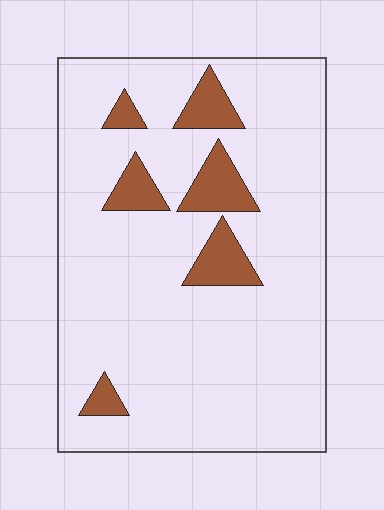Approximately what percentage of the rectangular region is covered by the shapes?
Approximately 10%.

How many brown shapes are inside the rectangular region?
6.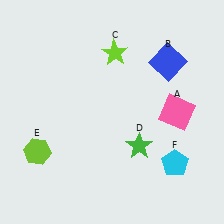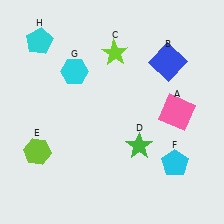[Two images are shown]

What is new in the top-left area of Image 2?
A cyan pentagon (H) was added in the top-left area of Image 2.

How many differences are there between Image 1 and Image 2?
There are 2 differences between the two images.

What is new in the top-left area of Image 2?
A cyan hexagon (G) was added in the top-left area of Image 2.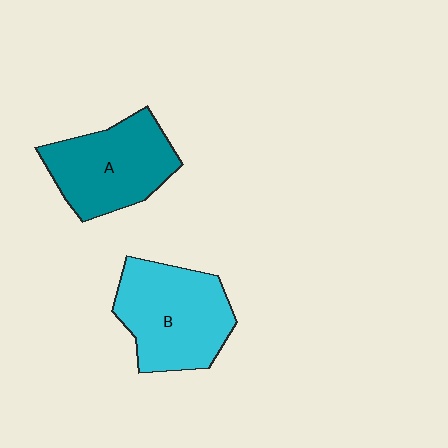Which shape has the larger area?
Shape B (cyan).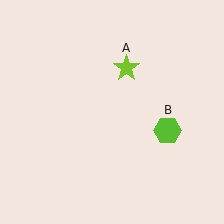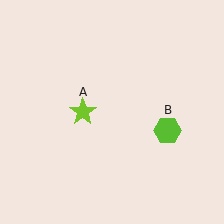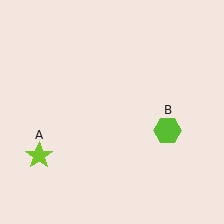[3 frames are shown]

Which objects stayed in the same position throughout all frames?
Lime hexagon (object B) remained stationary.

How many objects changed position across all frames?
1 object changed position: lime star (object A).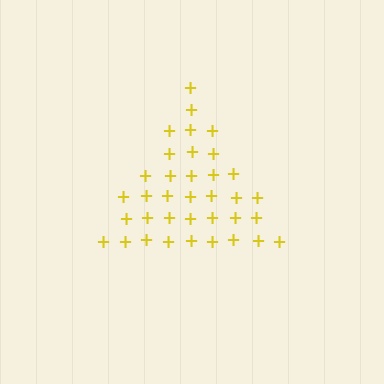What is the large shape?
The large shape is a triangle.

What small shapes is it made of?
It is made of small plus signs.